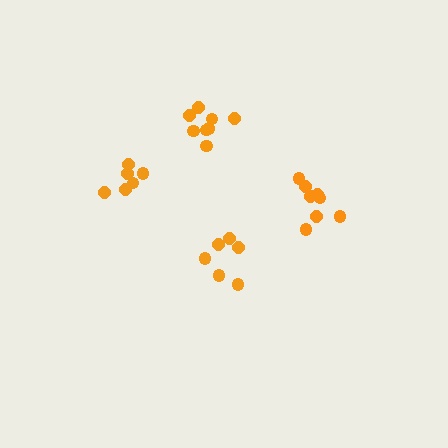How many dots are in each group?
Group 1: 8 dots, Group 2: 6 dots, Group 3: 6 dots, Group 4: 8 dots (28 total).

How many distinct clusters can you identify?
There are 4 distinct clusters.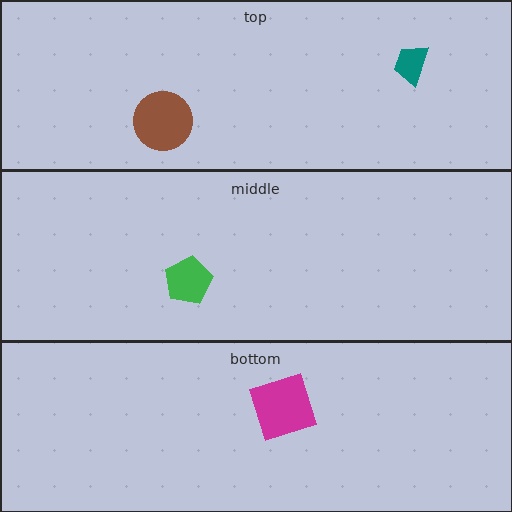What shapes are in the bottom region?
The magenta square.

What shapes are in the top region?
The teal trapezoid, the brown circle.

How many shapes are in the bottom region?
1.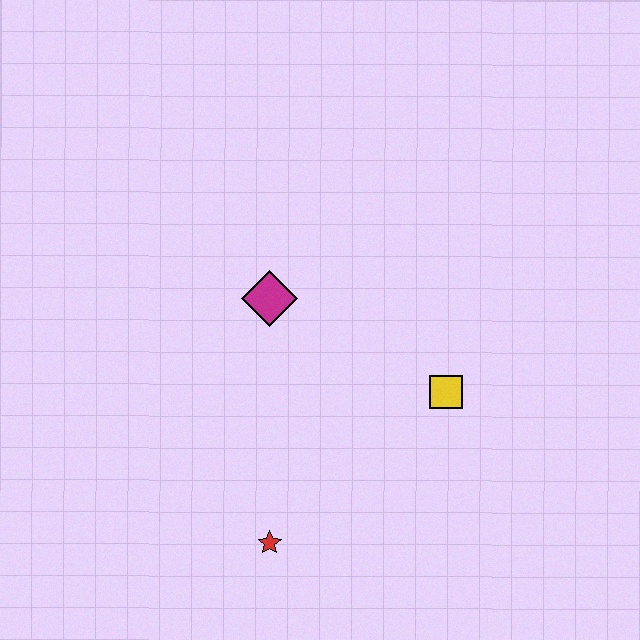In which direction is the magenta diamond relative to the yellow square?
The magenta diamond is to the left of the yellow square.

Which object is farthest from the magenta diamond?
The red star is farthest from the magenta diamond.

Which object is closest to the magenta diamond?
The yellow square is closest to the magenta diamond.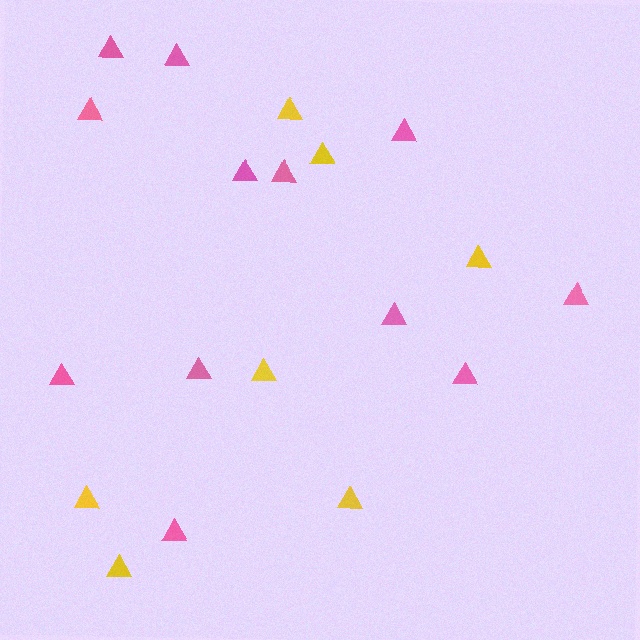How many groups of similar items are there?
There are 2 groups: one group of pink triangles (12) and one group of yellow triangles (7).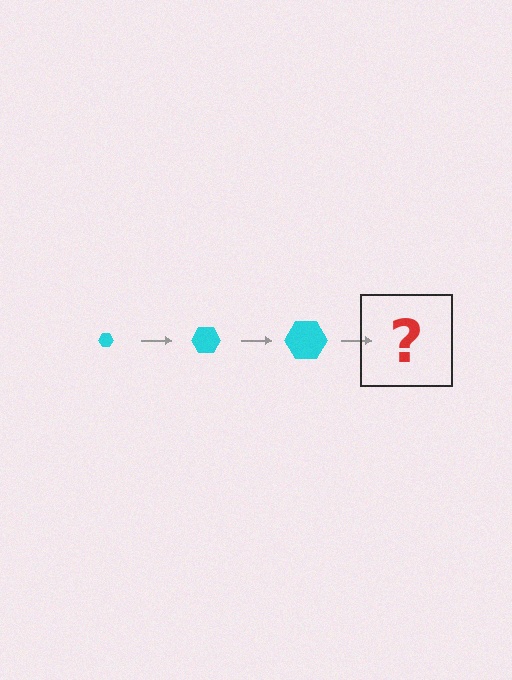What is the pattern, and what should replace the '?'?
The pattern is that the hexagon gets progressively larger each step. The '?' should be a cyan hexagon, larger than the previous one.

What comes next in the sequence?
The next element should be a cyan hexagon, larger than the previous one.